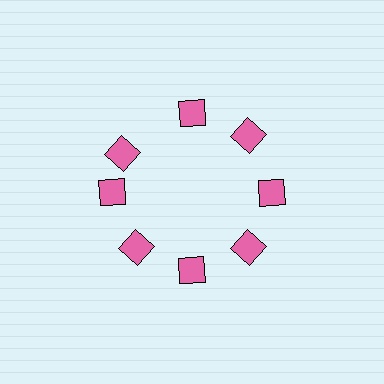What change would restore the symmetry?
The symmetry would be restored by rotating it back into even spacing with its neighbors so that all 8 diamonds sit at equal angles and equal distance from the center.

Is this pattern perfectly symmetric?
No. The 8 pink diamonds are arranged in a ring, but one element near the 10 o'clock position is rotated out of alignment along the ring, breaking the 8-fold rotational symmetry.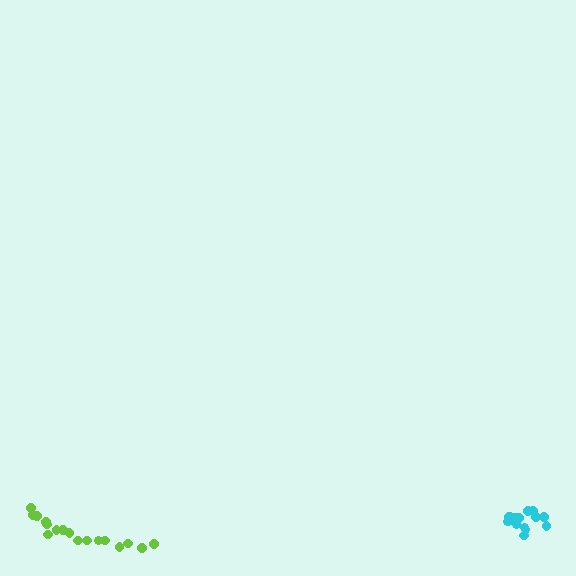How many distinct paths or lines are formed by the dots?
There are 2 distinct paths.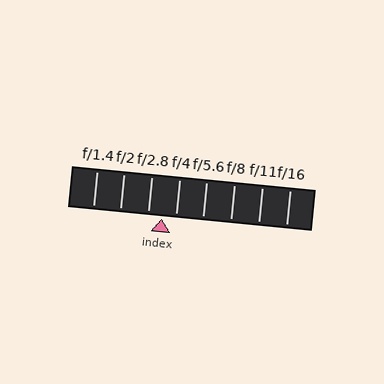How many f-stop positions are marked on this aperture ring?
There are 8 f-stop positions marked.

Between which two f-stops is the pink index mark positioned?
The index mark is between f/2.8 and f/4.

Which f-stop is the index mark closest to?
The index mark is closest to f/4.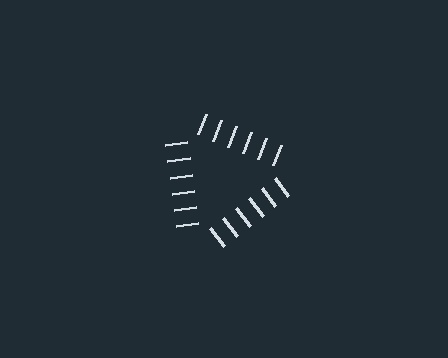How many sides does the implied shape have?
3 sides — the line-ends trace a triangle.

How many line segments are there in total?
18 — 6 along each of the 3 edges.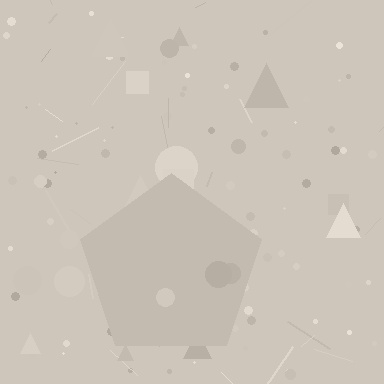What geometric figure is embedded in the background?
A pentagon is embedded in the background.